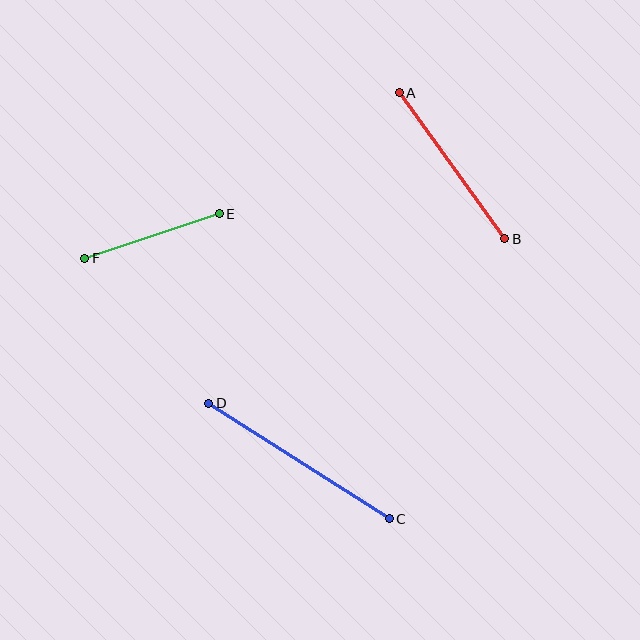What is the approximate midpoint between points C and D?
The midpoint is at approximately (299, 461) pixels.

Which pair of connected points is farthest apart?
Points C and D are farthest apart.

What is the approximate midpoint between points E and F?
The midpoint is at approximately (152, 236) pixels.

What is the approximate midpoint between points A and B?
The midpoint is at approximately (452, 166) pixels.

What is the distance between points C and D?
The distance is approximately 214 pixels.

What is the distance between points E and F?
The distance is approximately 141 pixels.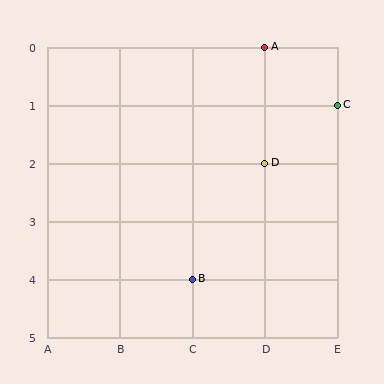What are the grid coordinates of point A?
Point A is at grid coordinates (D, 0).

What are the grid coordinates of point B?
Point B is at grid coordinates (C, 4).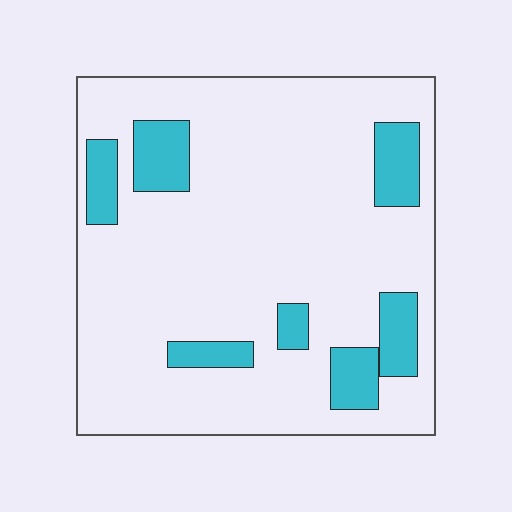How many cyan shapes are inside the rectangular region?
7.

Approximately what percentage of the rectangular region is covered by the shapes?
Approximately 15%.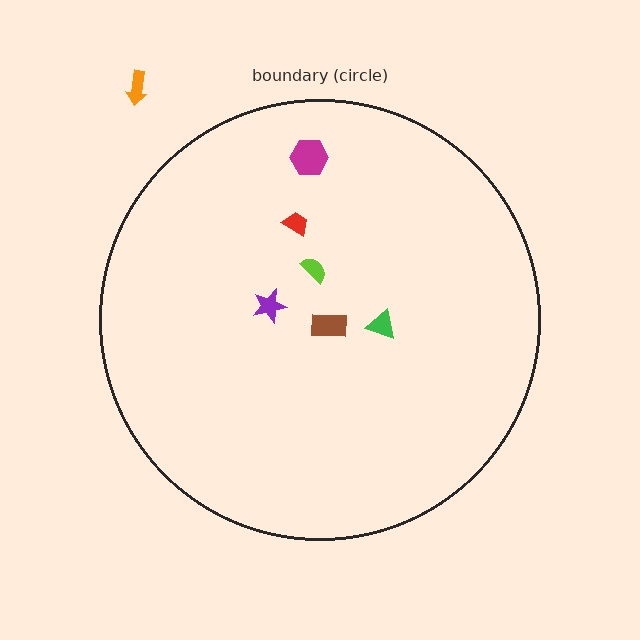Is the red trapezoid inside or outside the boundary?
Inside.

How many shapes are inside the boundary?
6 inside, 1 outside.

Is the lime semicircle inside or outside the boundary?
Inside.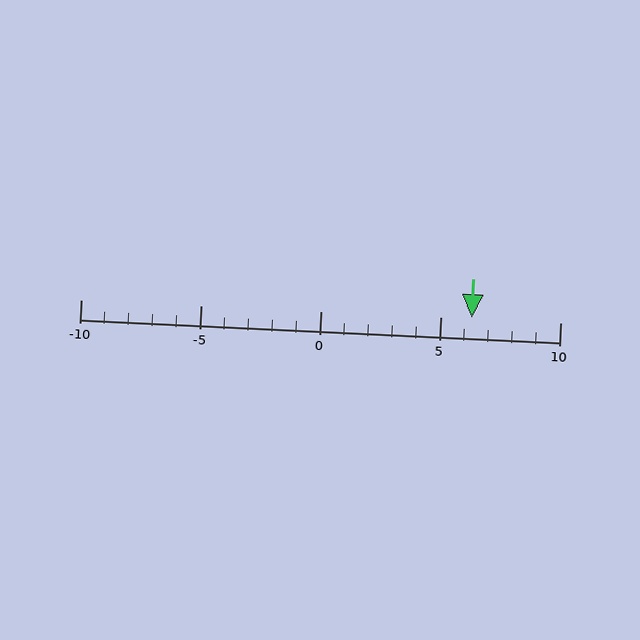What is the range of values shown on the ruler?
The ruler shows values from -10 to 10.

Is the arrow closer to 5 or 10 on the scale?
The arrow is closer to 5.